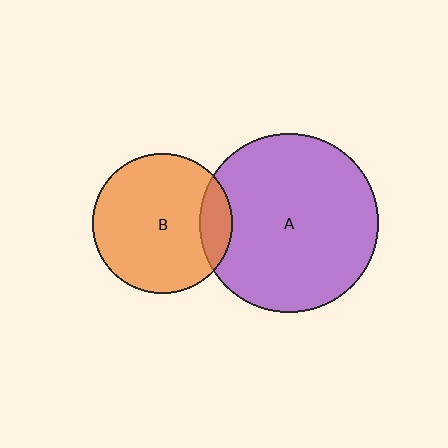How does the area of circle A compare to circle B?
Approximately 1.6 times.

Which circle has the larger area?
Circle A (purple).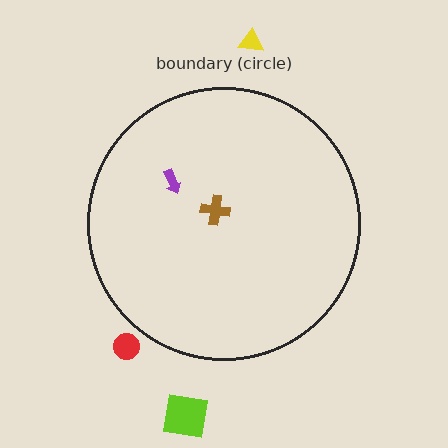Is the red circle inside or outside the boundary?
Outside.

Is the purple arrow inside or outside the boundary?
Inside.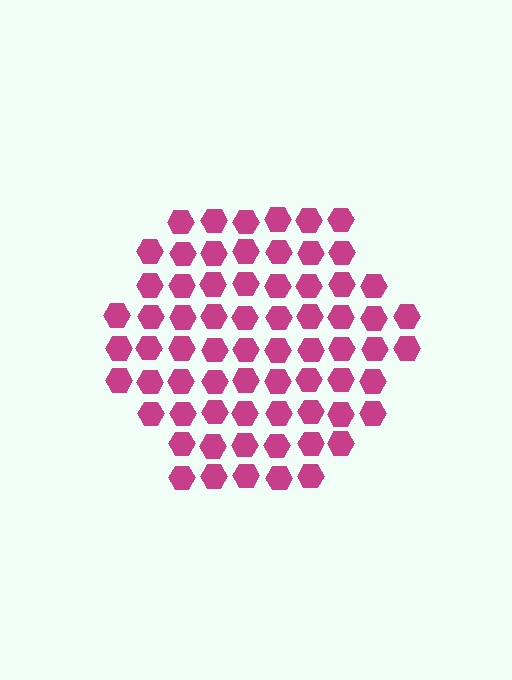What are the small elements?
The small elements are hexagons.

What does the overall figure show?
The overall figure shows a hexagon.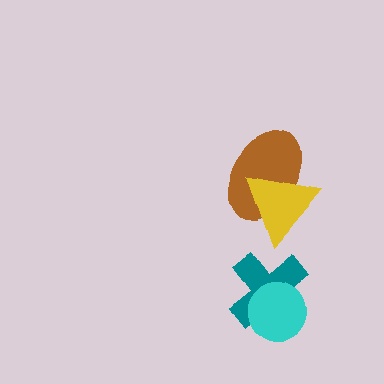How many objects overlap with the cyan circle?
1 object overlaps with the cyan circle.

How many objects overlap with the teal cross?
1 object overlaps with the teal cross.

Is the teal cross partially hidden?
Yes, it is partially covered by another shape.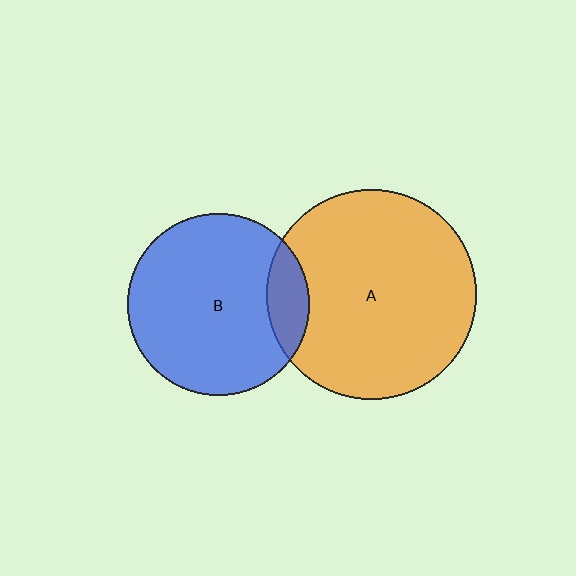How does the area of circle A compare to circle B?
Approximately 1.3 times.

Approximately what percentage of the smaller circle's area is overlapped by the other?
Approximately 15%.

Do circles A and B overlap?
Yes.